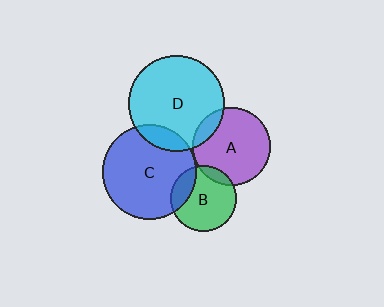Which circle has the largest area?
Circle D (cyan).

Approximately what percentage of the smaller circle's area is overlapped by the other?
Approximately 20%.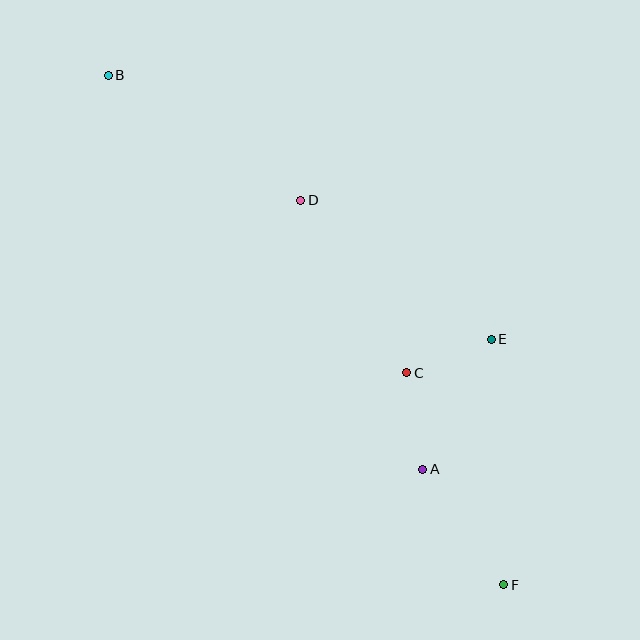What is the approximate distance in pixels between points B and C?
The distance between B and C is approximately 421 pixels.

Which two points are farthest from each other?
Points B and F are farthest from each other.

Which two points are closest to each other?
Points C and E are closest to each other.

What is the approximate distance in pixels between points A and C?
The distance between A and C is approximately 98 pixels.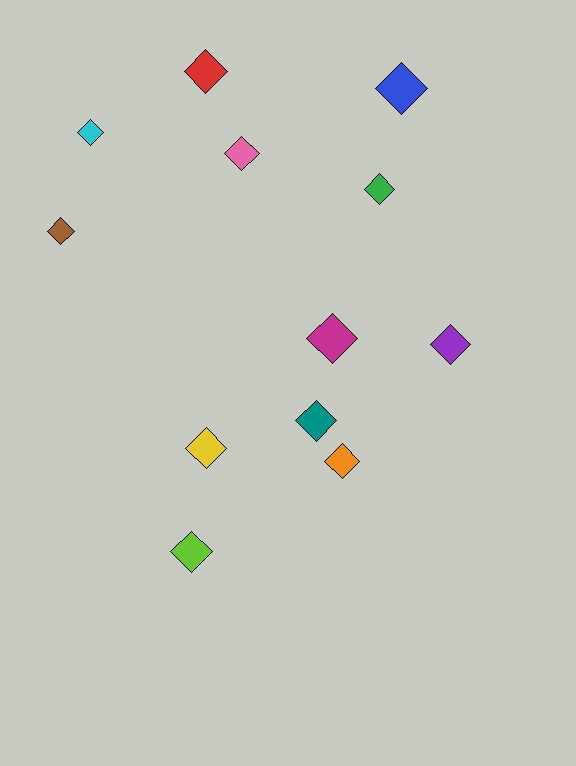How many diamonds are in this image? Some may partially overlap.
There are 12 diamonds.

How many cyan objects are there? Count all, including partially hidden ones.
There is 1 cyan object.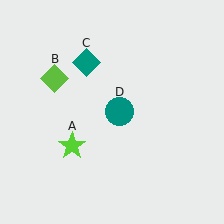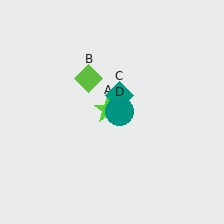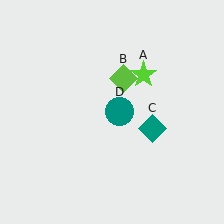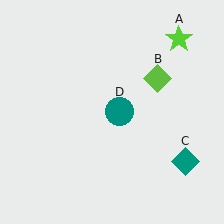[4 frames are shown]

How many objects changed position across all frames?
3 objects changed position: lime star (object A), lime diamond (object B), teal diamond (object C).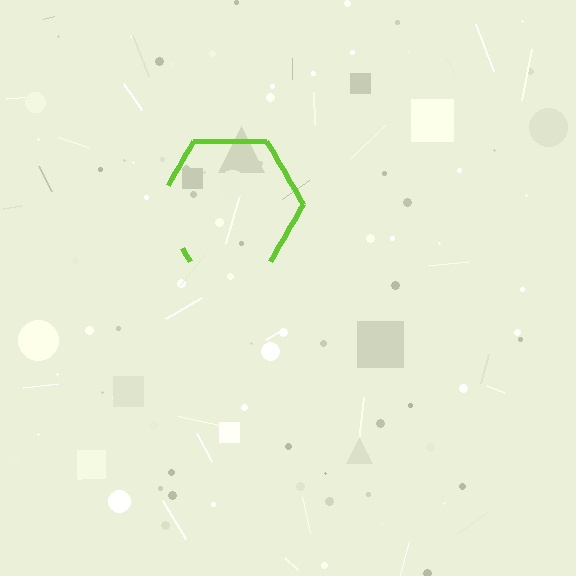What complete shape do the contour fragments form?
The contour fragments form a hexagon.